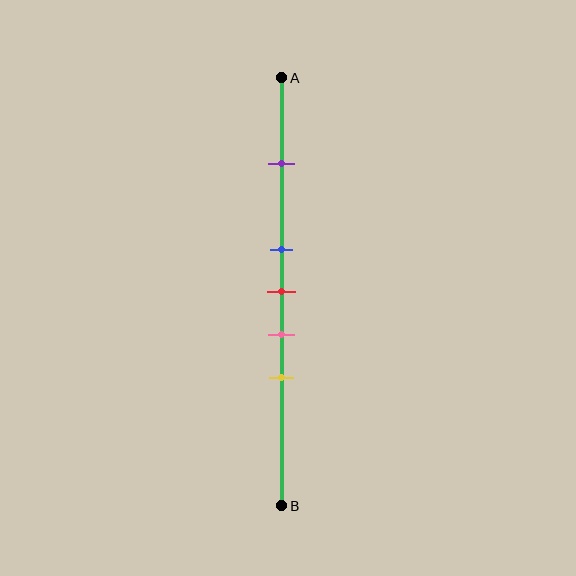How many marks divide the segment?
There are 5 marks dividing the segment.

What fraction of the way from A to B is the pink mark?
The pink mark is approximately 60% (0.6) of the way from A to B.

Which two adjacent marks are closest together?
The blue and red marks are the closest adjacent pair.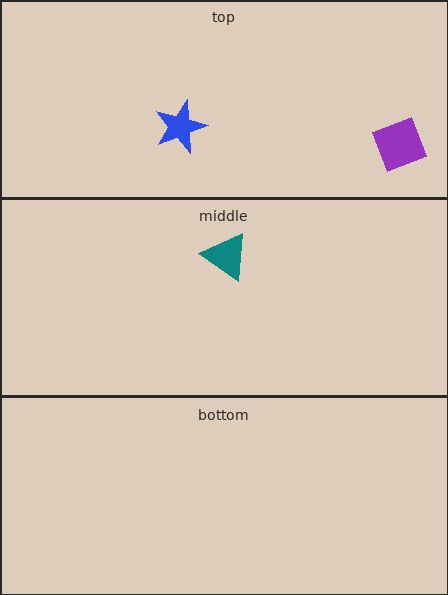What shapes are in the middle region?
The teal triangle.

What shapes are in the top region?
The purple diamond, the blue star.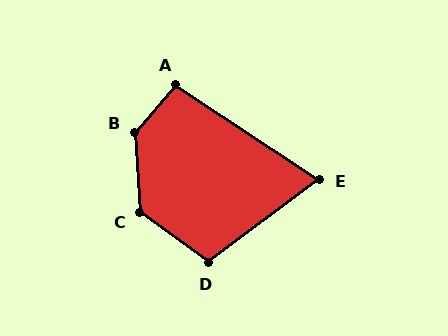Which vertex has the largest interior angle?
B, at approximately 136 degrees.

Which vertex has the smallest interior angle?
E, at approximately 70 degrees.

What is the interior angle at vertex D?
Approximately 107 degrees (obtuse).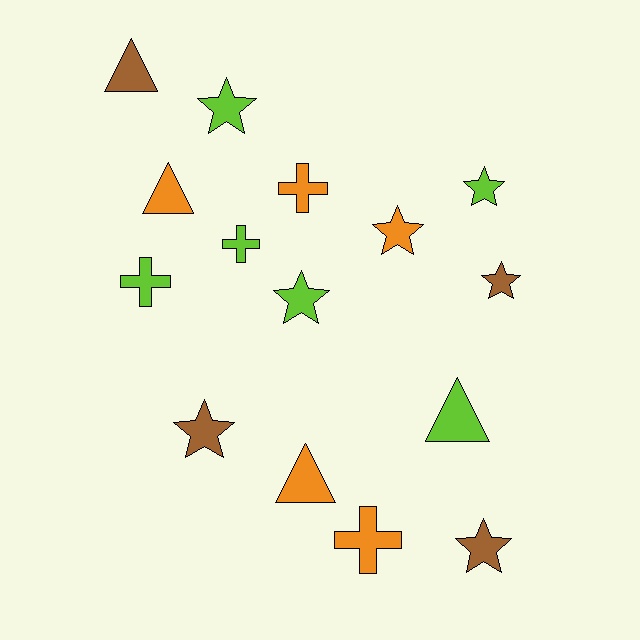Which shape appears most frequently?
Star, with 7 objects.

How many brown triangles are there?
There is 1 brown triangle.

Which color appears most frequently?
Lime, with 6 objects.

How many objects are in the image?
There are 15 objects.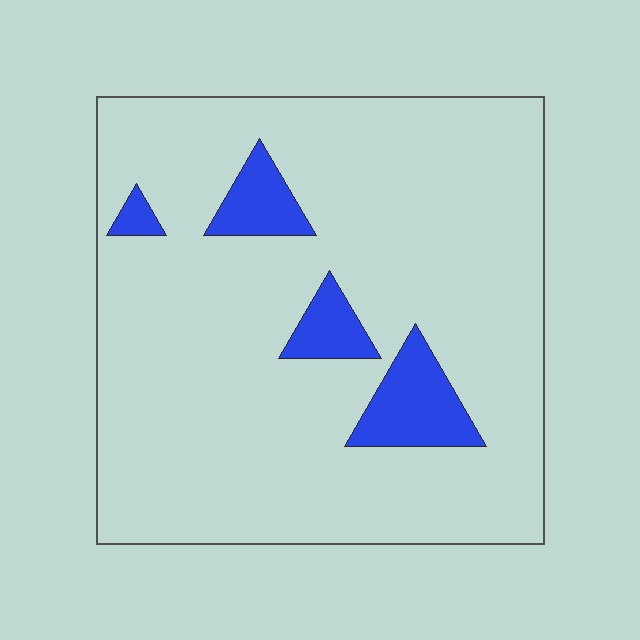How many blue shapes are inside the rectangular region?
4.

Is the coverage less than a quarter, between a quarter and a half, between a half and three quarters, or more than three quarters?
Less than a quarter.